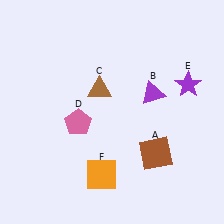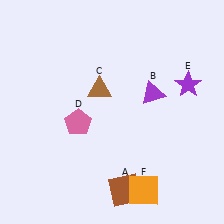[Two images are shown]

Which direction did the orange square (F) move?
The orange square (F) moved right.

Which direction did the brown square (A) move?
The brown square (A) moved down.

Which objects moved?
The objects that moved are: the brown square (A), the orange square (F).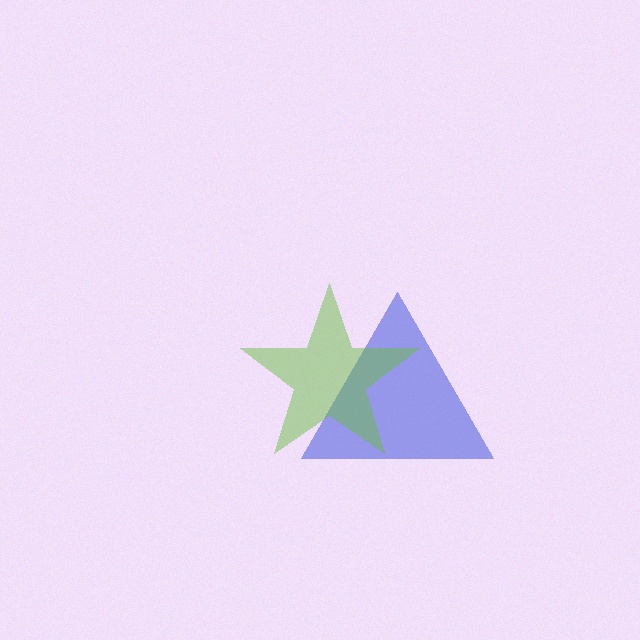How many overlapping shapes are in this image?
There are 2 overlapping shapes in the image.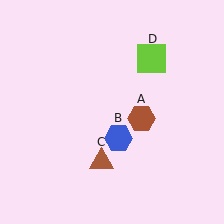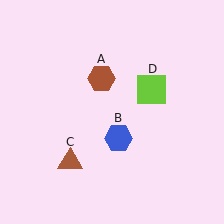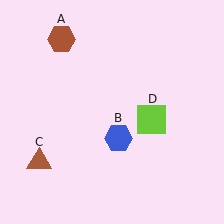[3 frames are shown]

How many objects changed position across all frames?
3 objects changed position: brown hexagon (object A), brown triangle (object C), lime square (object D).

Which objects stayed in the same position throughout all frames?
Blue hexagon (object B) remained stationary.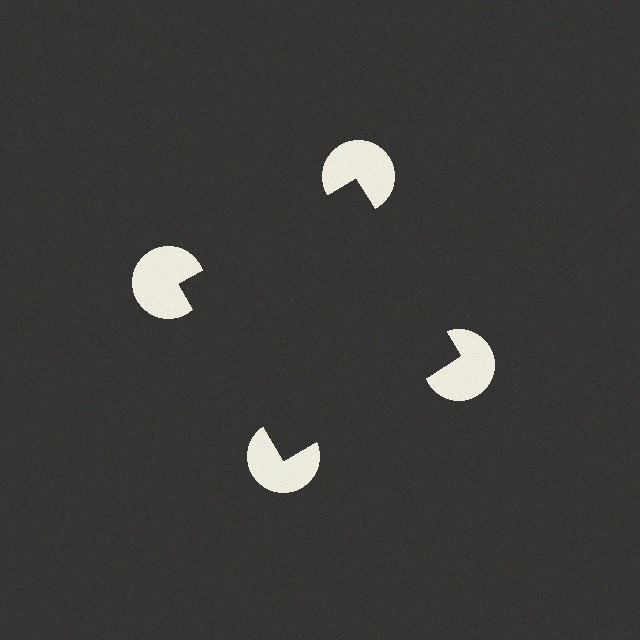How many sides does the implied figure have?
4 sides.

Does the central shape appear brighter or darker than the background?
It typically appears slightly darker than the background, even though no actual brightness change is drawn.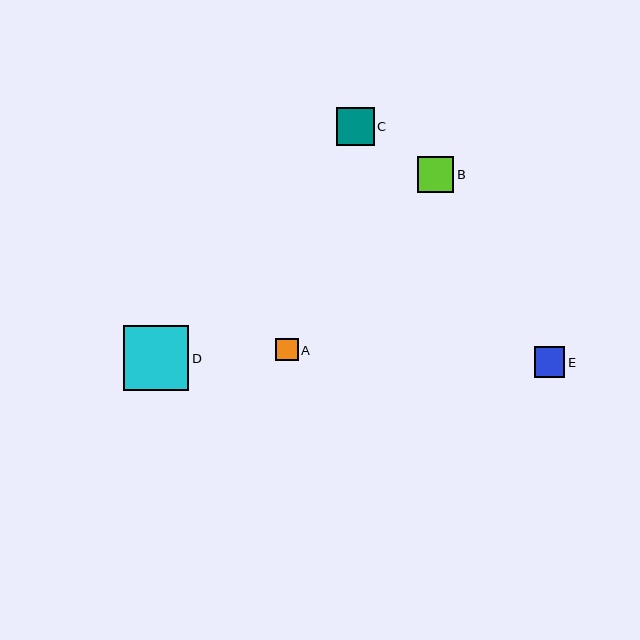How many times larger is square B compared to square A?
Square B is approximately 1.6 times the size of square A.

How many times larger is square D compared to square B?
Square D is approximately 1.8 times the size of square B.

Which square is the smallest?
Square A is the smallest with a size of approximately 22 pixels.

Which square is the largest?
Square D is the largest with a size of approximately 66 pixels.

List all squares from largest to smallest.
From largest to smallest: D, C, B, E, A.